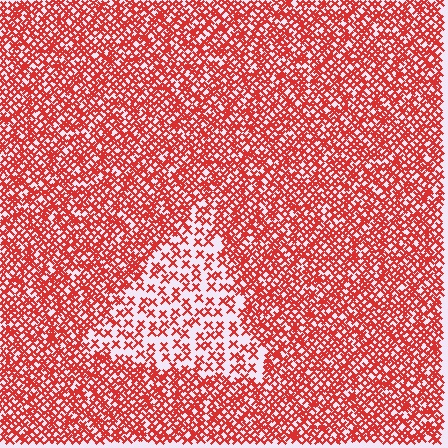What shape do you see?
I see a triangle.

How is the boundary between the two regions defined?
The boundary is defined by a change in element density (approximately 2.4x ratio). All elements are the same color, size, and shape.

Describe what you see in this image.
The image contains small red elements arranged at two different densities. A triangle-shaped region is visible where the elements are less densely packed than the surrounding area.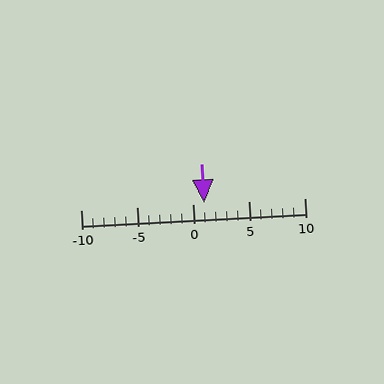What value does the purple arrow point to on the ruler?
The purple arrow points to approximately 1.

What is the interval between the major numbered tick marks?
The major tick marks are spaced 5 units apart.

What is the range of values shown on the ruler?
The ruler shows values from -10 to 10.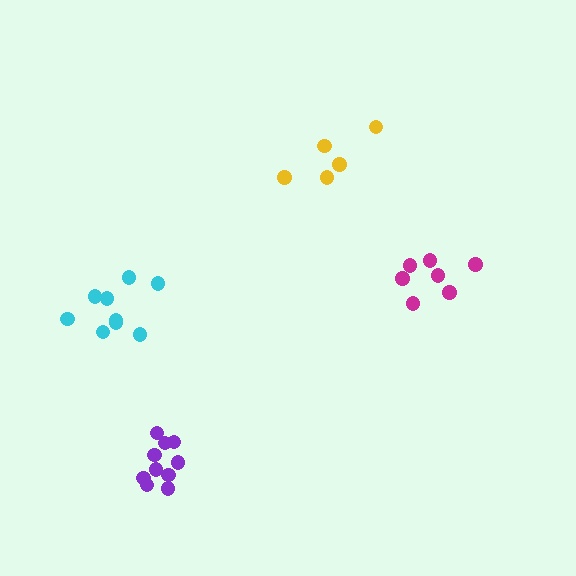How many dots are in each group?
Group 1: 7 dots, Group 2: 10 dots, Group 3: 5 dots, Group 4: 9 dots (31 total).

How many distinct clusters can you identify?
There are 4 distinct clusters.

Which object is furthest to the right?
The magenta cluster is rightmost.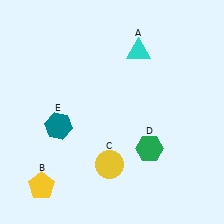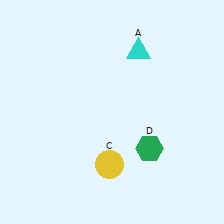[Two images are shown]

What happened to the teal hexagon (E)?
The teal hexagon (E) was removed in Image 2. It was in the bottom-left area of Image 1.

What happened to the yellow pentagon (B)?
The yellow pentagon (B) was removed in Image 2. It was in the bottom-left area of Image 1.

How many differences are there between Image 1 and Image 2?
There are 2 differences between the two images.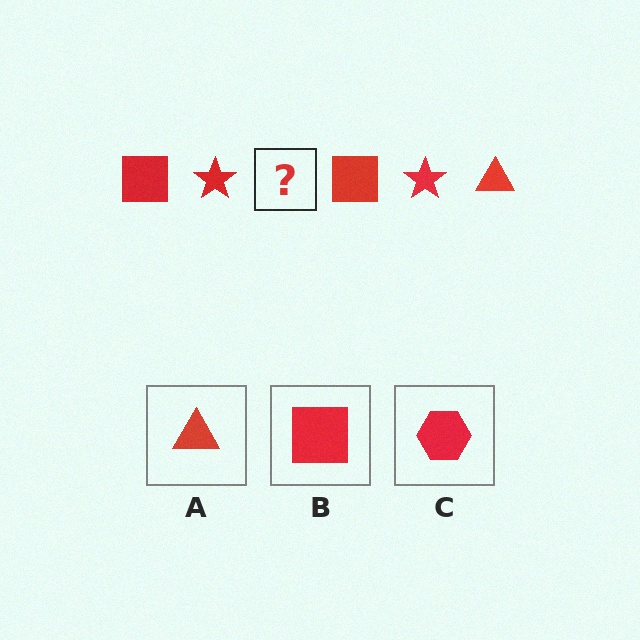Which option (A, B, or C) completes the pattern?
A.